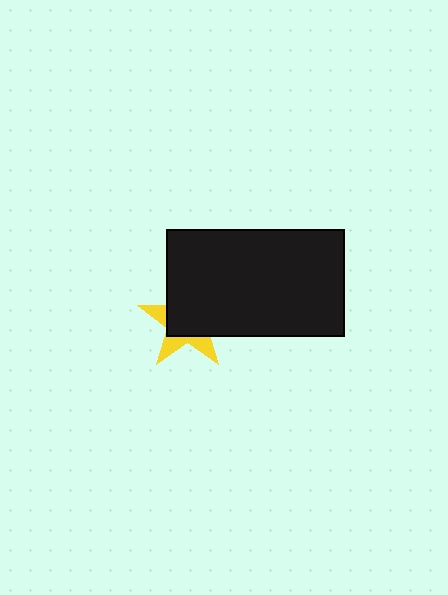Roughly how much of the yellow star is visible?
A small part of it is visible (roughly 34%).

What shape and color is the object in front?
The object in front is a black rectangle.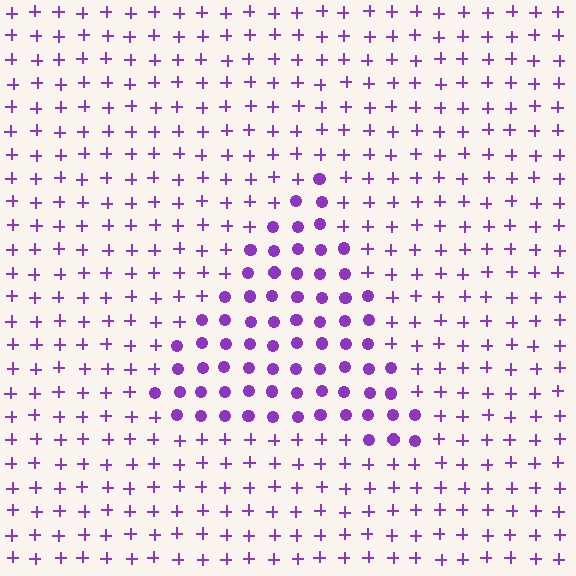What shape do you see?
I see a triangle.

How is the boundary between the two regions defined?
The boundary is defined by a change in element shape: circles inside vs. plus signs outside. All elements share the same color and spacing.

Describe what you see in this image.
The image is filled with small purple elements arranged in a uniform grid. A triangle-shaped region contains circles, while the surrounding area contains plus signs. The boundary is defined purely by the change in element shape.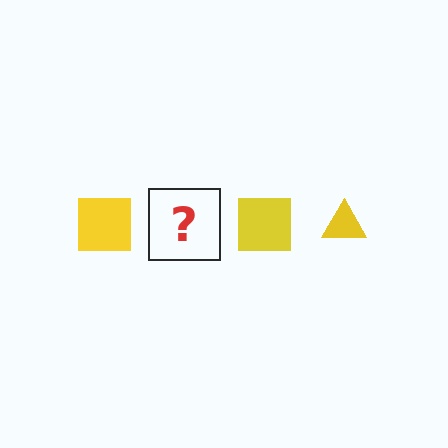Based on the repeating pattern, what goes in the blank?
The blank should be a yellow triangle.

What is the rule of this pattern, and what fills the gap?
The rule is that the pattern cycles through square, triangle shapes in yellow. The gap should be filled with a yellow triangle.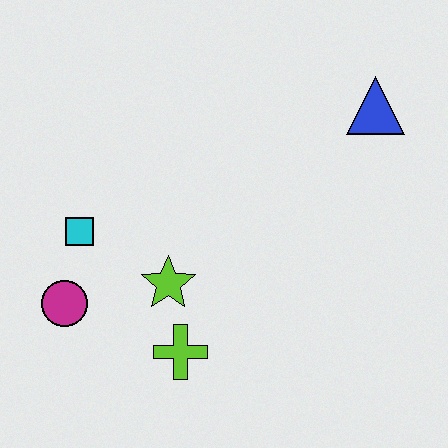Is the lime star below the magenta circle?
No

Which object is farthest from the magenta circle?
The blue triangle is farthest from the magenta circle.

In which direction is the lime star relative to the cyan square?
The lime star is to the right of the cyan square.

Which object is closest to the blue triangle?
The lime star is closest to the blue triangle.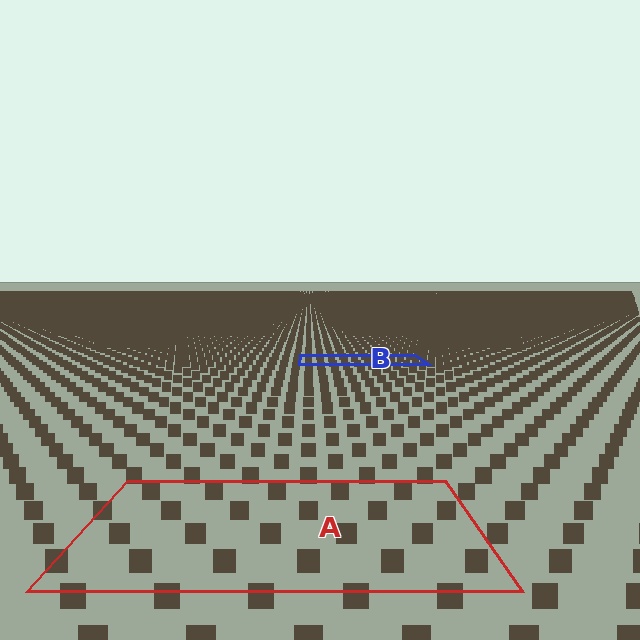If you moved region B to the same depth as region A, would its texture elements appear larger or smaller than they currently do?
They would appear larger. At a closer depth, the same texture elements are projected at a bigger on-screen size.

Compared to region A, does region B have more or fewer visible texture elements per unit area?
Region B has more texture elements per unit area — they are packed more densely because it is farther away.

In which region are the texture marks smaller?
The texture marks are smaller in region B, because it is farther away.